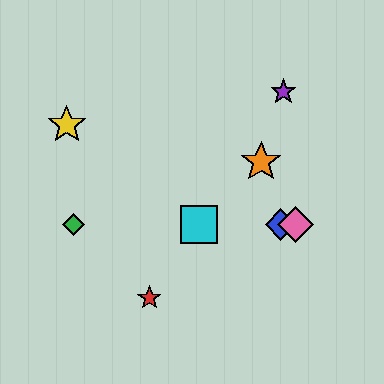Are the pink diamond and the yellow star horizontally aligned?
No, the pink diamond is at y≈224 and the yellow star is at y≈125.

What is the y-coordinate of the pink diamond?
The pink diamond is at y≈224.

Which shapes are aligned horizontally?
The blue diamond, the green diamond, the cyan square, the pink diamond are aligned horizontally.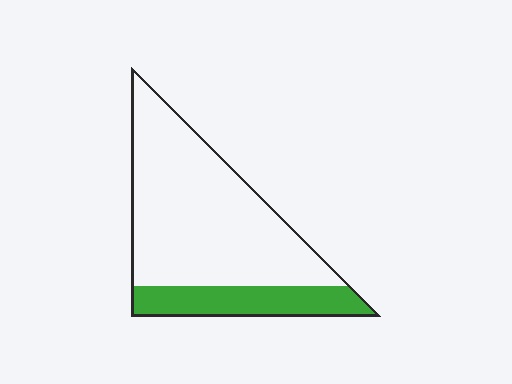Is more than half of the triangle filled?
No.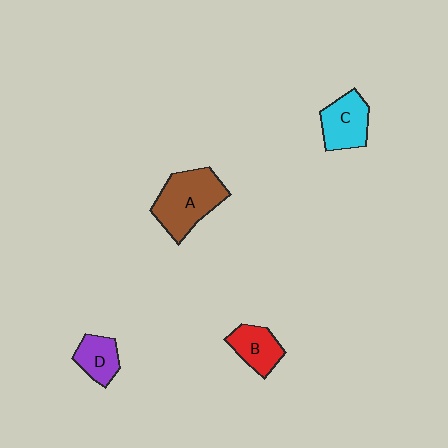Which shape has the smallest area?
Shape D (purple).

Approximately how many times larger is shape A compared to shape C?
Approximately 1.5 times.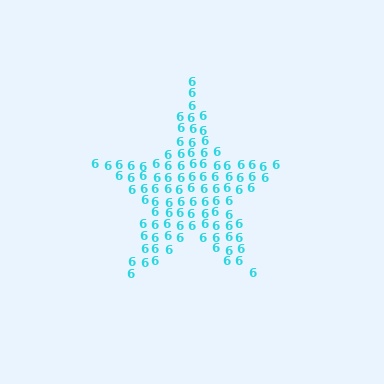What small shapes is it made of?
It is made of small digit 6's.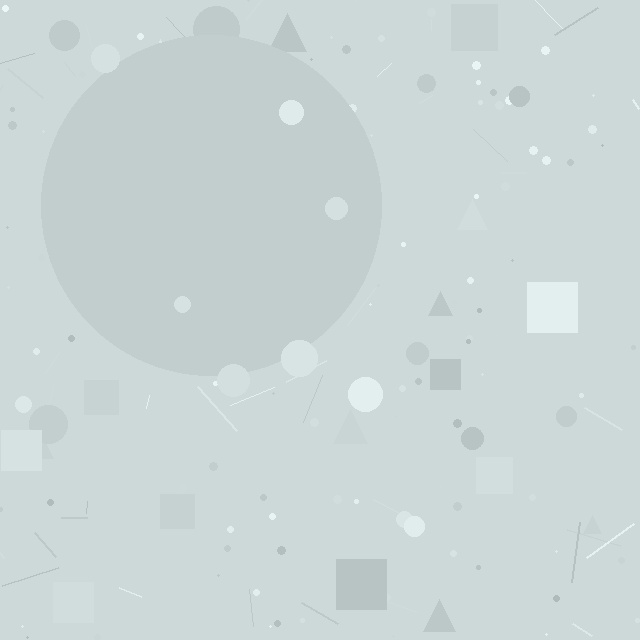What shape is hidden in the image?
A circle is hidden in the image.